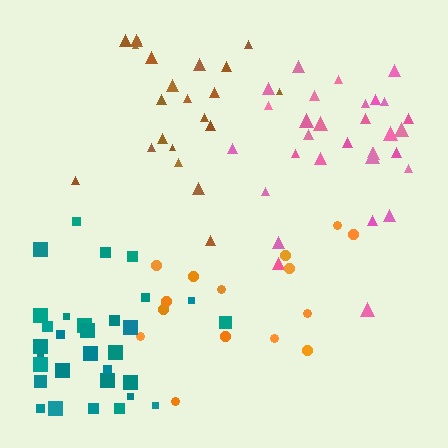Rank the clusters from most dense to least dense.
pink, teal, brown, orange.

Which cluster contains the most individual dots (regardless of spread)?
Teal (32).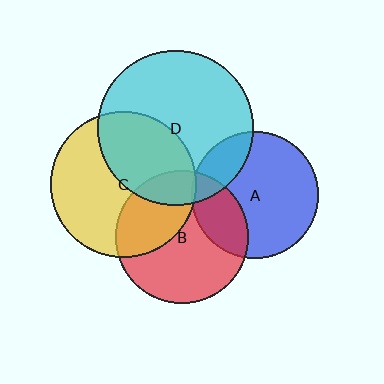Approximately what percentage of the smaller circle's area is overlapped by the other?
Approximately 25%.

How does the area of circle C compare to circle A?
Approximately 1.3 times.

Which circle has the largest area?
Circle D (cyan).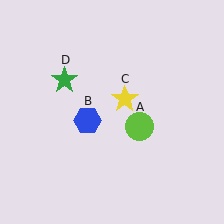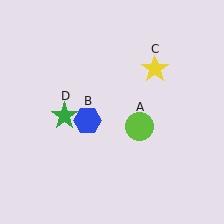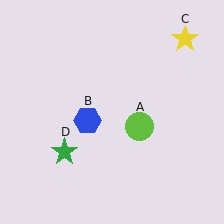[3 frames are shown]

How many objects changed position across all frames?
2 objects changed position: yellow star (object C), green star (object D).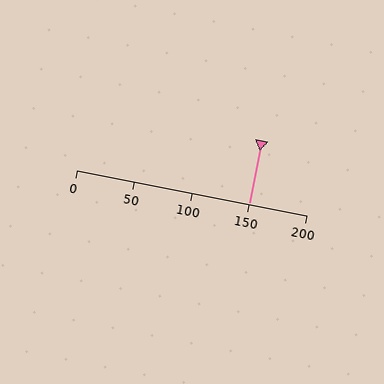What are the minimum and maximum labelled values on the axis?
The axis runs from 0 to 200.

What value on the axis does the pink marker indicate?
The marker indicates approximately 150.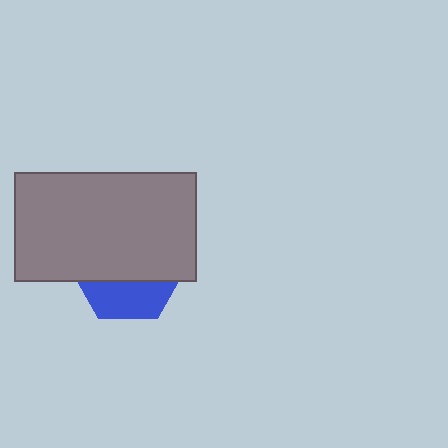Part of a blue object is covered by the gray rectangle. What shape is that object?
It is a hexagon.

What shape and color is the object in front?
The object in front is a gray rectangle.